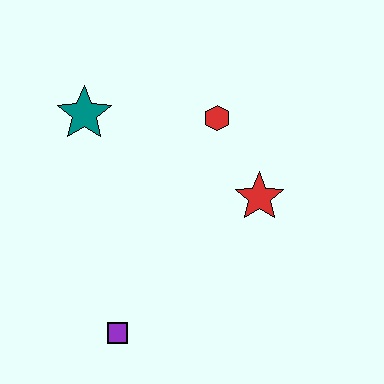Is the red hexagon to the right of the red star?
No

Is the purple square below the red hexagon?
Yes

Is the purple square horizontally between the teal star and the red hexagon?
Yes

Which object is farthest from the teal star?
The purple square is farthest from the teal star.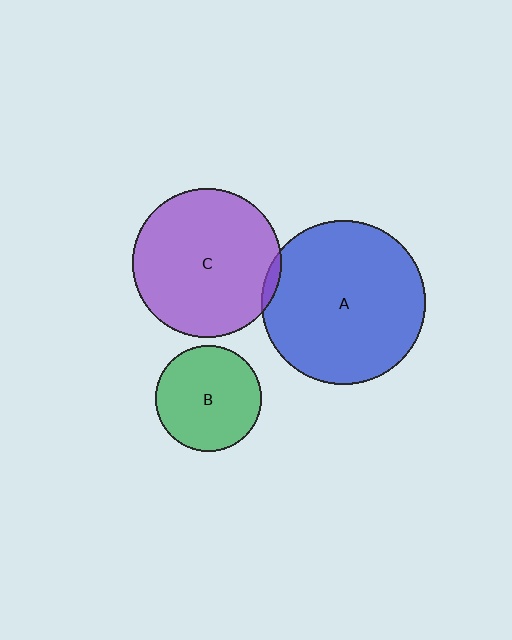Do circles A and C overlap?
Yes.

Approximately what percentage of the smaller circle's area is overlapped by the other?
Approximately 5%.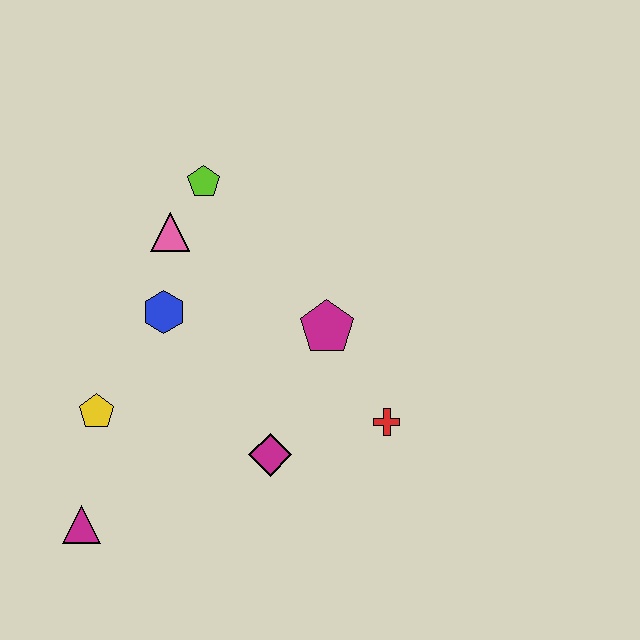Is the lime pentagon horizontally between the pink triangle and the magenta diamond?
Yes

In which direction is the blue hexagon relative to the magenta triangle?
The blue hexagon is above the magenta triangle.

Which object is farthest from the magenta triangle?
The lime pentagon is farthest from the magenta triangle.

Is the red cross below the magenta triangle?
No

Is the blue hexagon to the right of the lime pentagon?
No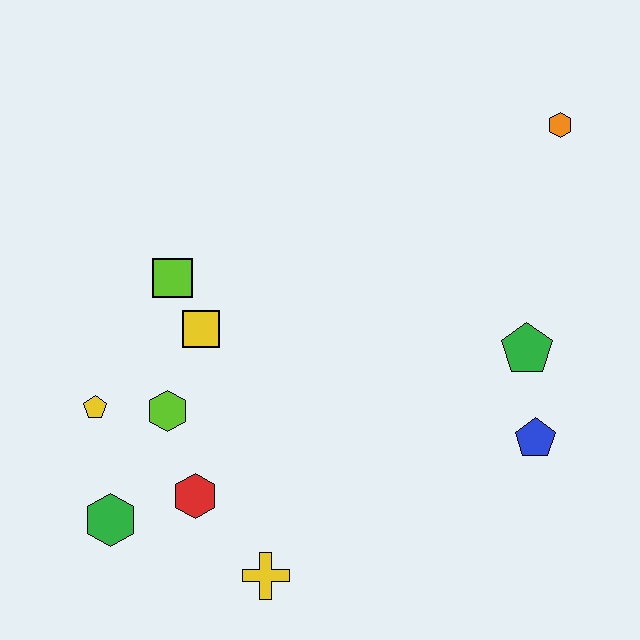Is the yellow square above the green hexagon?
Yes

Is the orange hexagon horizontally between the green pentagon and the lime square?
No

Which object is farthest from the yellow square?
The orange hexagon is farthest from the yellow square.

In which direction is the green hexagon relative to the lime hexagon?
The green hexagon is below the lime hexagon.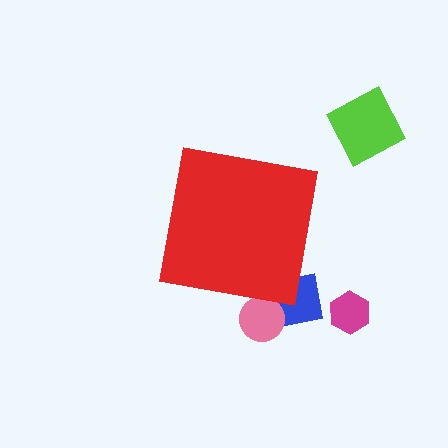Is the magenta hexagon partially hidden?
No, the magenta hexagon is fully visible.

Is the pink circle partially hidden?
Yes, the pink circle is partially hidden behind the red square.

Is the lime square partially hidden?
No, the lime square is fully visible.